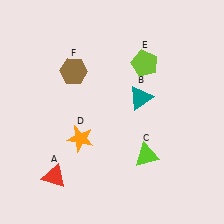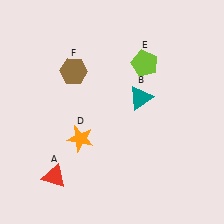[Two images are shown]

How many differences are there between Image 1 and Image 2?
There is 1 difference between the two images.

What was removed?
The lime triangle (C) was removed in Image 2.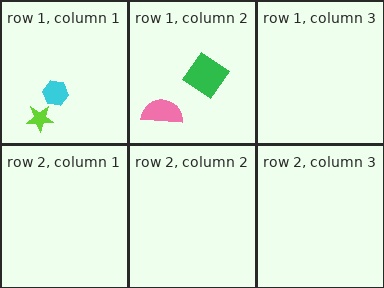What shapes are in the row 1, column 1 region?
The lime star, the cyan hexagon.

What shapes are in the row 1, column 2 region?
The green diamond, the pink semicircle.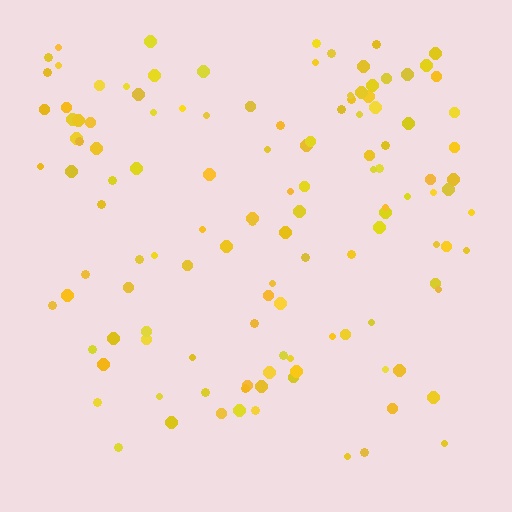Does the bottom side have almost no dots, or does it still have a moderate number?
Still a moderate number, just noticeably fewer than the top.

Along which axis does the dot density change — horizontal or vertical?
Vertical.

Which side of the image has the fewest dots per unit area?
The bottom.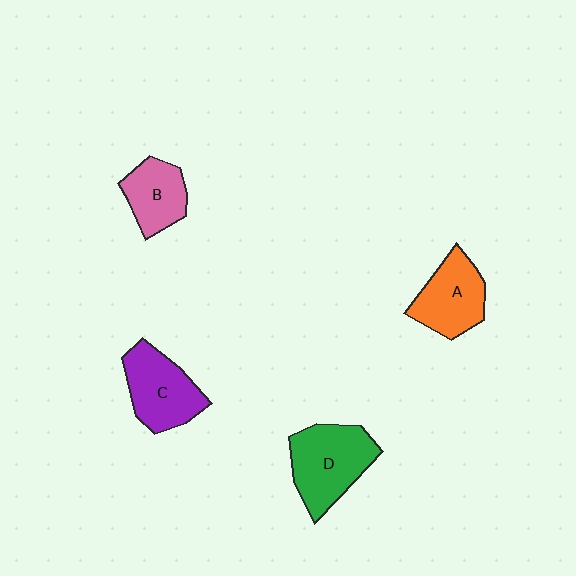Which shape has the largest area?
Shape D (green).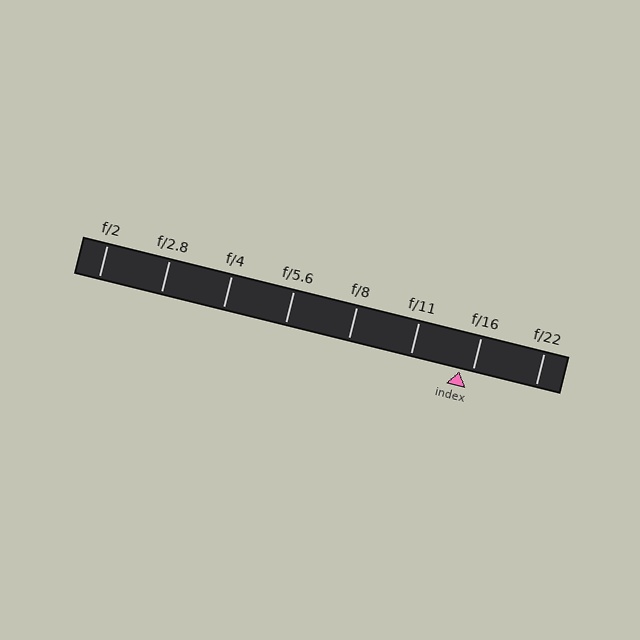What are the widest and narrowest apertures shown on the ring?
The widest aperture shown is f/2 and the narrowest is f/22.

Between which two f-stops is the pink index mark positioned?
The index mark is between f/11 and f/16.